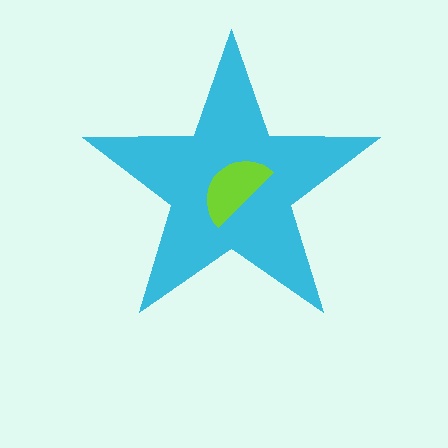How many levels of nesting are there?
2.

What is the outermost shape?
The cyan star.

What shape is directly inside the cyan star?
The lime semicircle.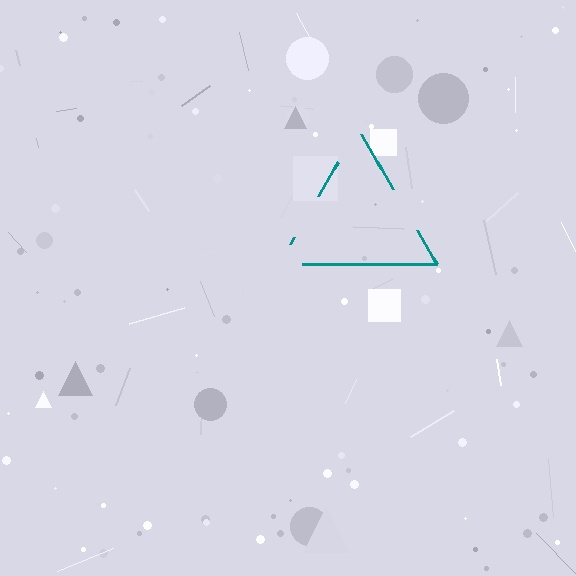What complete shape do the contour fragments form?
The contour fragments form a triangle.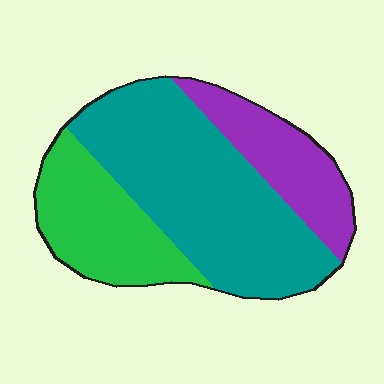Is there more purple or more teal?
Teal.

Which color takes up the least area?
Purple, at roughly 20%.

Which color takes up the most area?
Teal, at roughly 55%.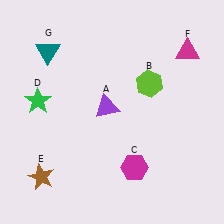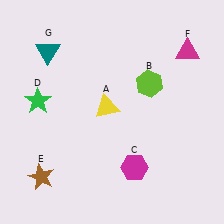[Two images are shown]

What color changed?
The triangle (A) changed from purple in Image 1 to yellow in Image 2.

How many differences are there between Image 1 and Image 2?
There is 1 difference between the two images.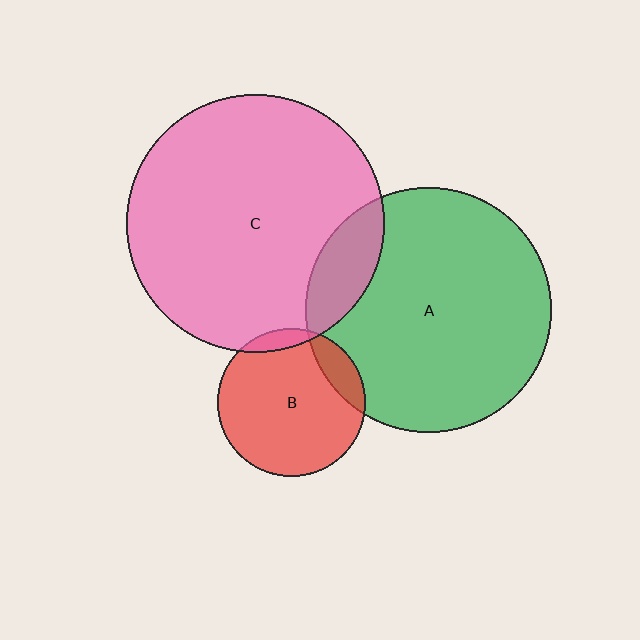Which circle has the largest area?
Circle C (pink).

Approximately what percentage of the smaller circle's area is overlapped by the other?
Approximately 5%.